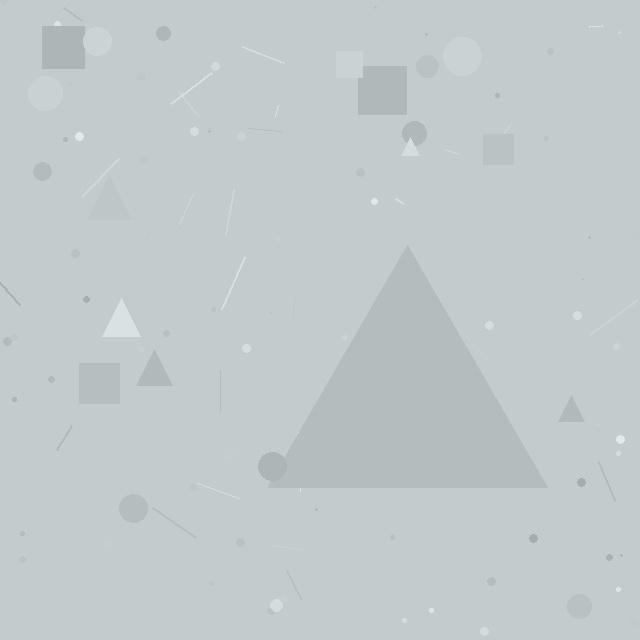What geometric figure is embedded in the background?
A triangle is embedded in the background.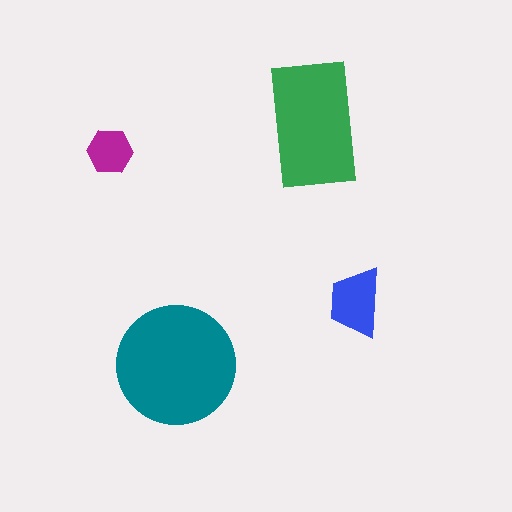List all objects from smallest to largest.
The magenta hexagon, the blue trapezoid, the green rectangle, the teal circle.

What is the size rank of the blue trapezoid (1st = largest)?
3rd.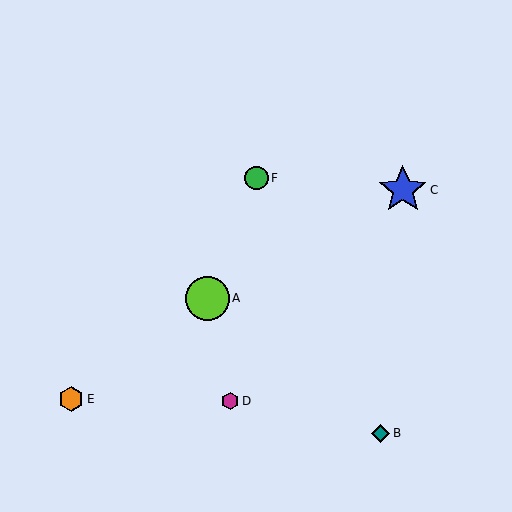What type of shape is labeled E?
Shape E is an orange hexagon.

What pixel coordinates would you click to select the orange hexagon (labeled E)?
Click at (71, 399) to select the orange hexagon E.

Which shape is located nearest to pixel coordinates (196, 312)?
The lime circle (labeled A) at (207, 298) is nearest to that location.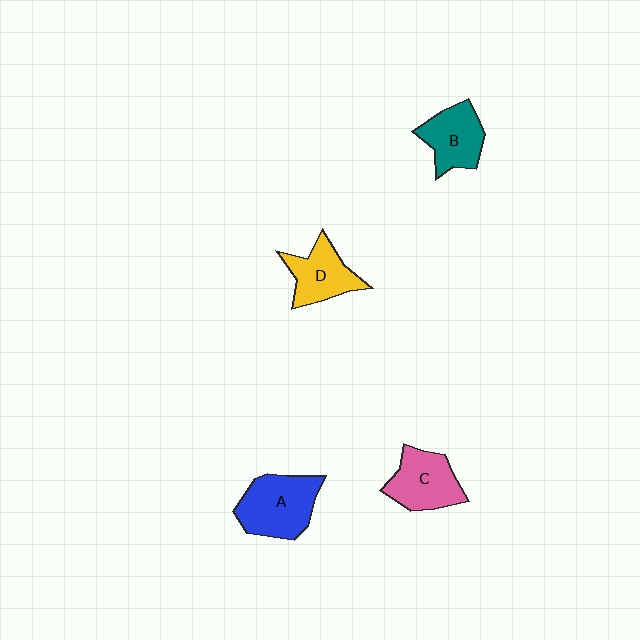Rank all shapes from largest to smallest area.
From largest to smallest: A (blue), C (pink), B (teal), D (yellow).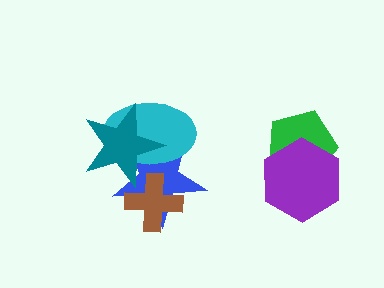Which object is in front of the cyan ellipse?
The teal star is in front of the cyan ellipse.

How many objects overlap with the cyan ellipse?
2 objects overlap with the cyan ellipse.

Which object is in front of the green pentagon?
The purple hexagon is in front of the green pentagon.